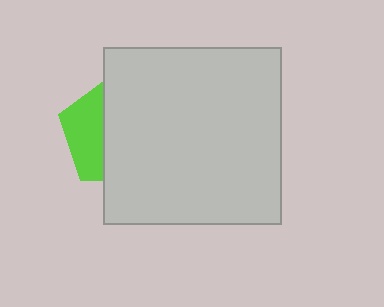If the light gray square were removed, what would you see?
You would see the complete lime pentagon.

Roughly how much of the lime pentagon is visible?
A small part of it is visible (roughly 35%).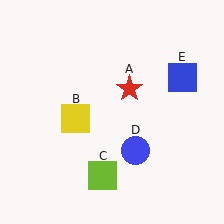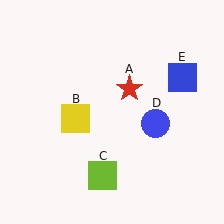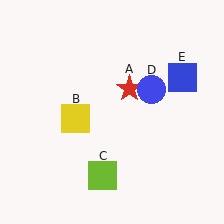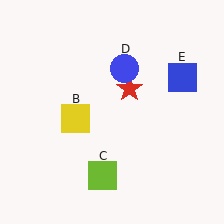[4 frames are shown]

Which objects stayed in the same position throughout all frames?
Red star (object A) and yellow square (object B) and lime square (object C) and blue square (object E) remained stationary.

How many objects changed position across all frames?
1 object changed position: blue circle (object D).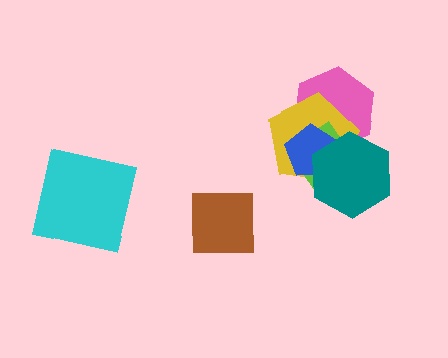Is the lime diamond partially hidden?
Yes, it is partially covered by another shape.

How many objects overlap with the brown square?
0 objects overlap with the brown square.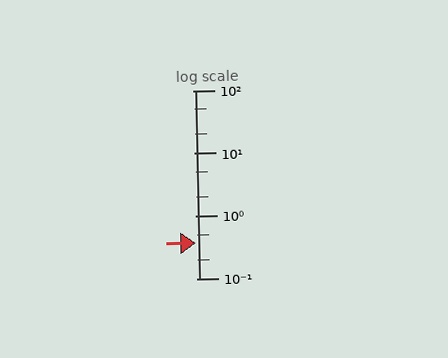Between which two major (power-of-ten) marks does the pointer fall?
The pointer is between 0.1 and 1.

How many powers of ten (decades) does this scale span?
The scale spans 3 decades, from 0.1 to 100.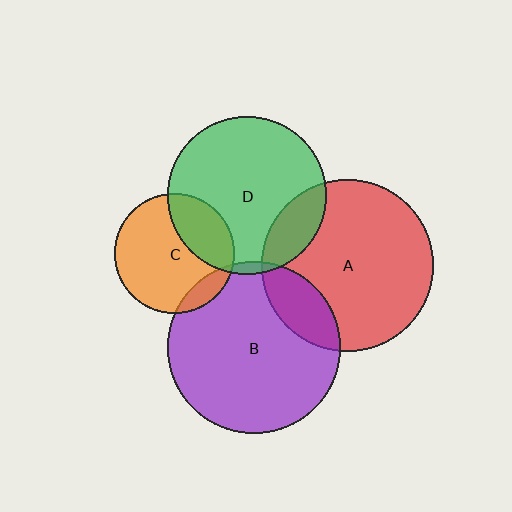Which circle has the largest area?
Circle A (red).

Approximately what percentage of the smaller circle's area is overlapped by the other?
Approximately 15%.